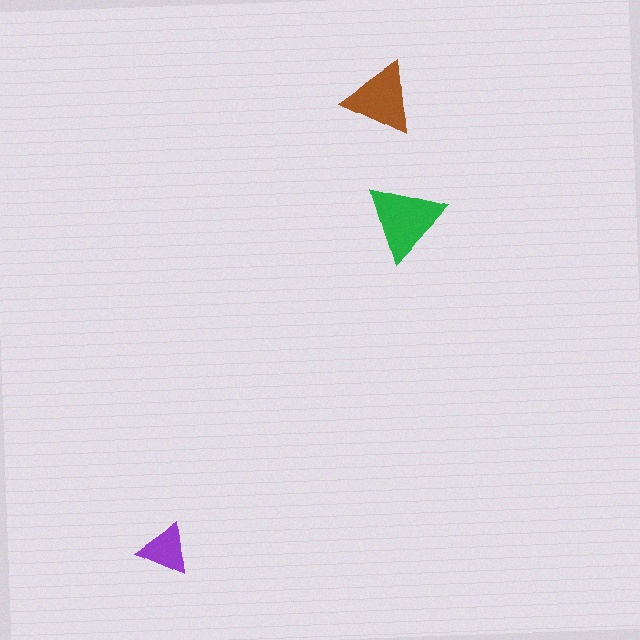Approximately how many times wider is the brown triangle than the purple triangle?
About 1.5 times wider.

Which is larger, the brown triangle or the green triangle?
The green one.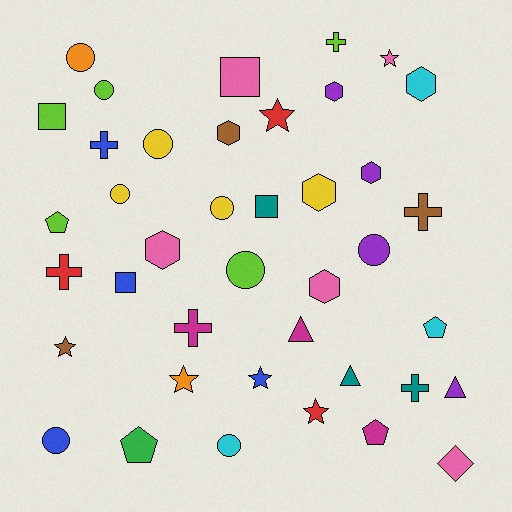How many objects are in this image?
There are 40 objects.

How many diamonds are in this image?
There is 1 diamond.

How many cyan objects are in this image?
There are 3 cyan objects.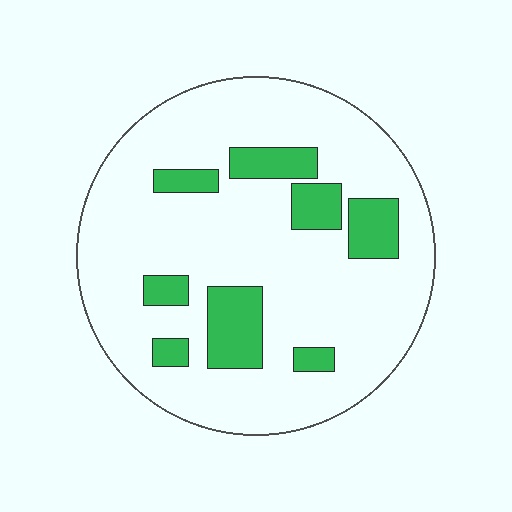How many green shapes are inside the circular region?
8.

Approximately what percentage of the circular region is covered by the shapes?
Approximately 20%.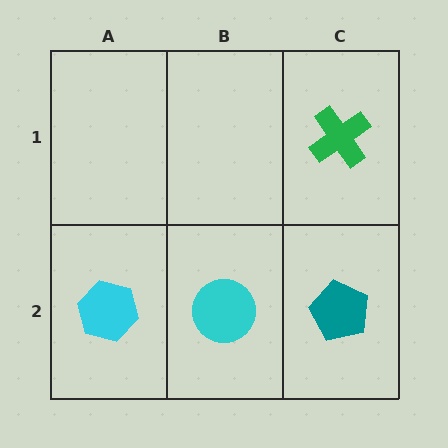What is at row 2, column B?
A cyan circle.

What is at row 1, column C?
A green cross.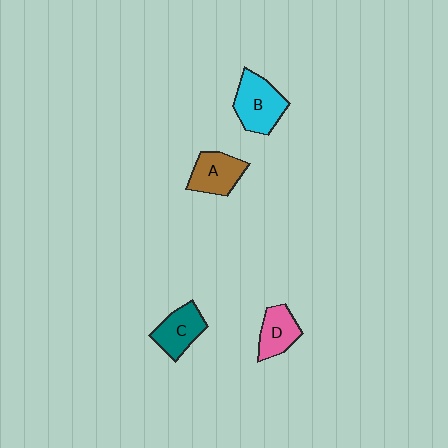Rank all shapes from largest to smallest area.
From largest to smallest: B (cyan), A (brown), C (teal), D (pink).